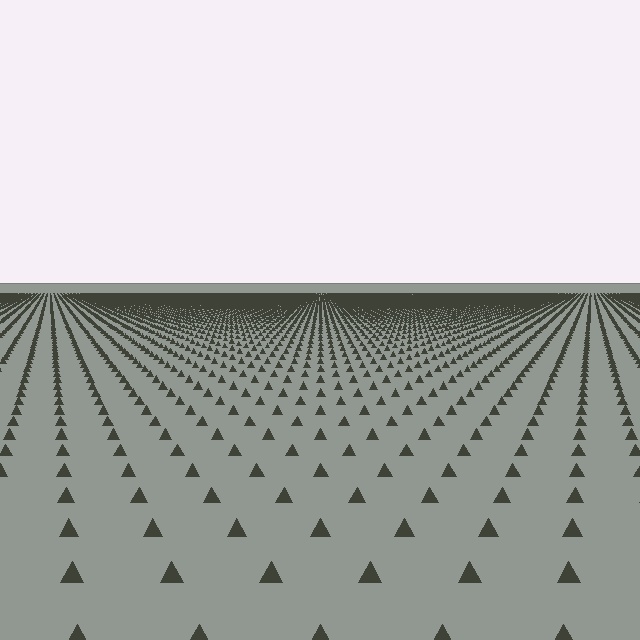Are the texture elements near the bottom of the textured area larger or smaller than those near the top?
Larger. Near the bottom, elements are closer to the viewer and appear at a bigger on-screen size.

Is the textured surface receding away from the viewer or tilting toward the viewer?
The surface is receding away from the viewer. Texture elements get smaller and denser toward the top.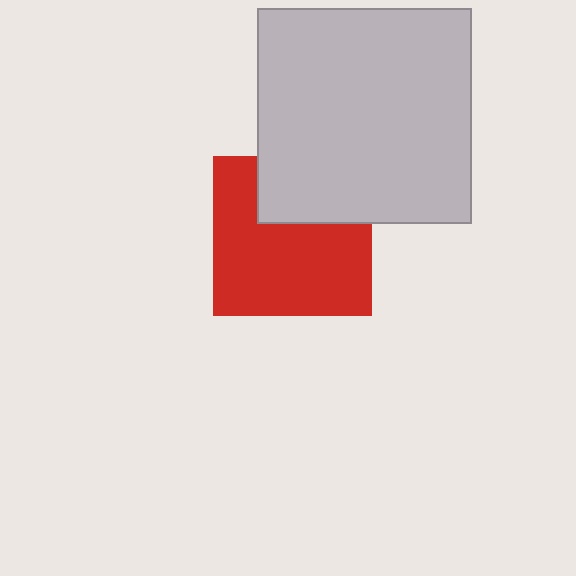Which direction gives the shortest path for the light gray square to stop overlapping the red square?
Moving up gives the shortest separation.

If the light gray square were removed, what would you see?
You would see the complete red square.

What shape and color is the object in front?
The object in front is a light gray square.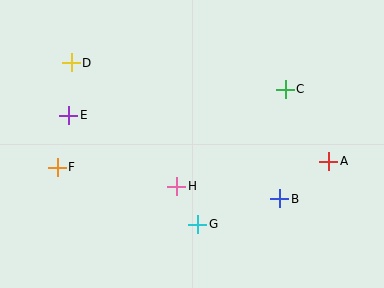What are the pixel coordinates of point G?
Point G is at (198, 224).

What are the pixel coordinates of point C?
Point C is at (285, 89).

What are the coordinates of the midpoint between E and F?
The midpoint between E and F is at (63, 141).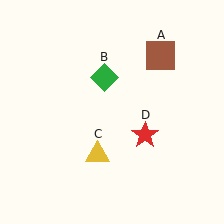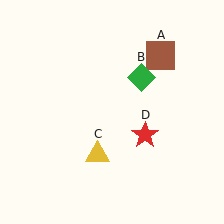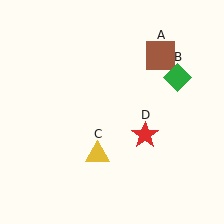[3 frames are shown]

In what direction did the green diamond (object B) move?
The green diamond (object B) moved right.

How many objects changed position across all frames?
1 object changed position: green diamond (object B).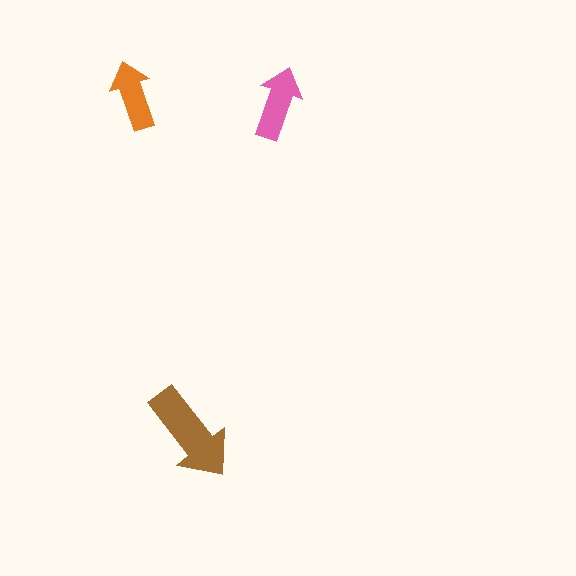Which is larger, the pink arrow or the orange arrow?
The pink one.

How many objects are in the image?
There are 3 objects in the image.